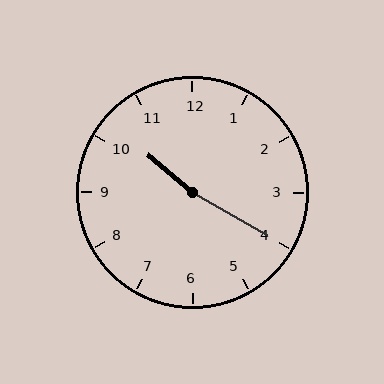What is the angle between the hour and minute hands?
Approximately 170 degrees.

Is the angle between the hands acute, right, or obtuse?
It is obtuse.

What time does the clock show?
10:20.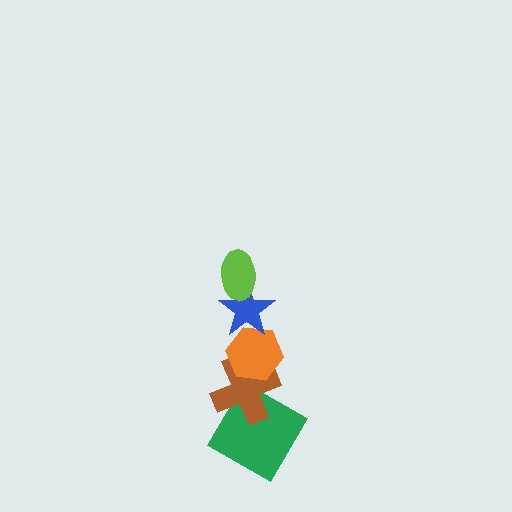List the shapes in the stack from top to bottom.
From top to bottom: the lime ellipse, the blue star, the orange hexagon, the brown cross, the green diamond.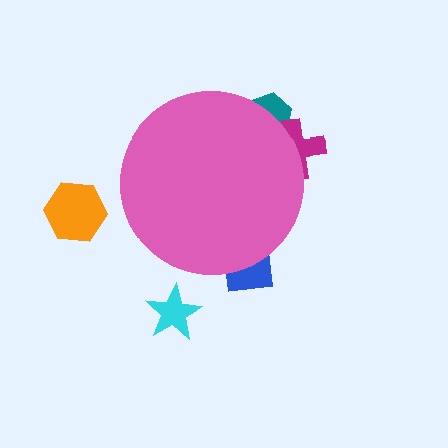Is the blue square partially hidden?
Yes, the blue square is partially hidden behind the pink circle.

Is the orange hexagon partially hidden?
No, the orange hexagon is fully visible.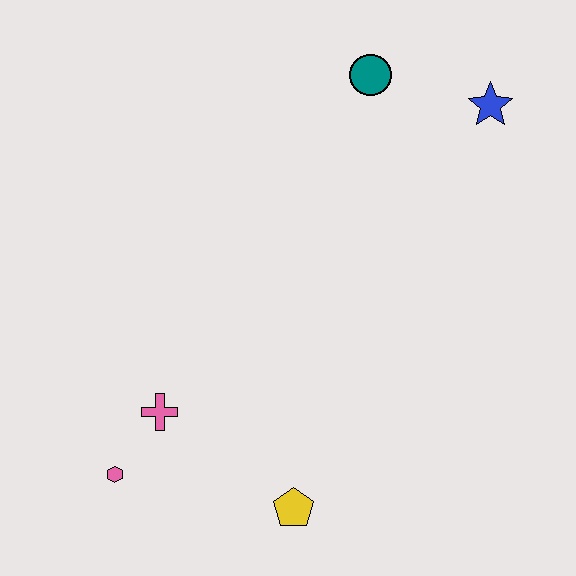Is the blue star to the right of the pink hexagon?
Yes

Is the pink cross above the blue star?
No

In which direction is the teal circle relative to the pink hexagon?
The teal circle is above the pink hexagon.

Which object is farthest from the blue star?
The pink hexagon is farthest from the blue star.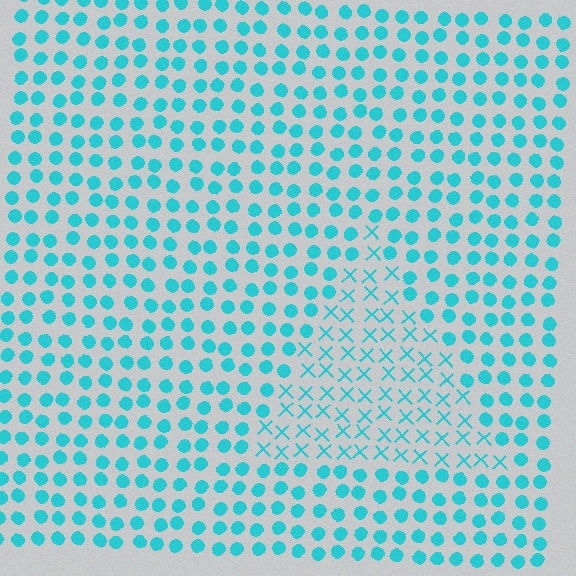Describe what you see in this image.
The image is filled with small cyan elements arranged in a uniform grid. A triangle-shaped region contains X marks, while the surrounding area contains circles. The boundary is defined purely by the change in element shape.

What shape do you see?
I see a triangle.